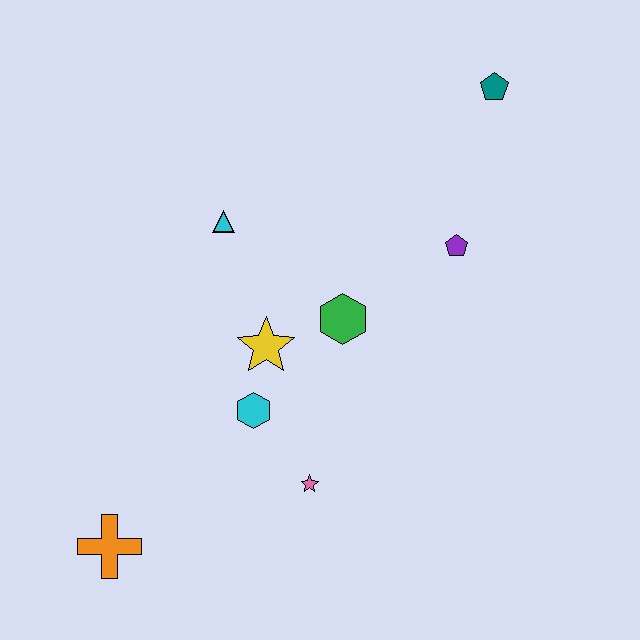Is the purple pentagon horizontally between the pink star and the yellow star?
No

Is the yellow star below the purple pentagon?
Yes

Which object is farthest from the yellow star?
The teal pentagon is farthest from the yellow star.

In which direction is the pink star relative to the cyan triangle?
The pink star is below the cyan triangle.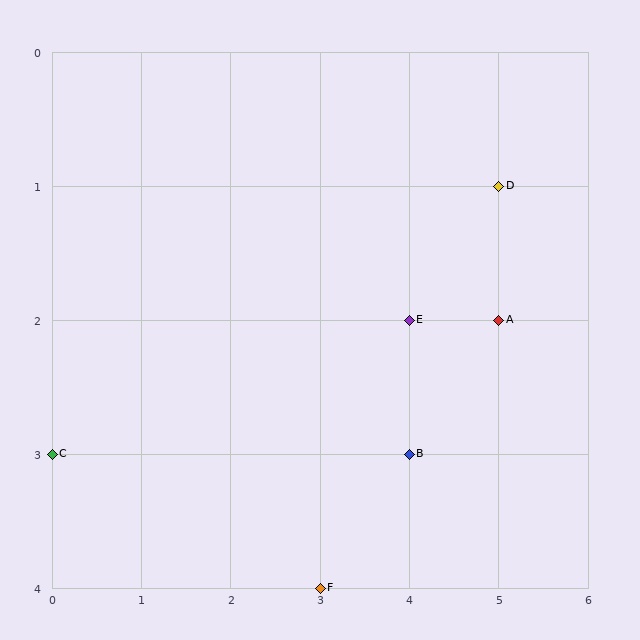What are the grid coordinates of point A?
Point A is at grid coordinates (5, 2).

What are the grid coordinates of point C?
Point C is at grid coordinates (0, 3).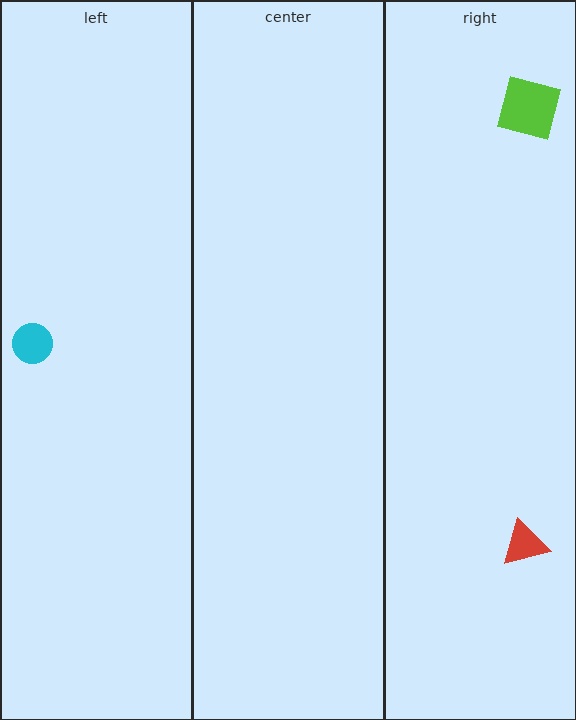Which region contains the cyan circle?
The left region.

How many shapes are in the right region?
2.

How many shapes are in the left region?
1.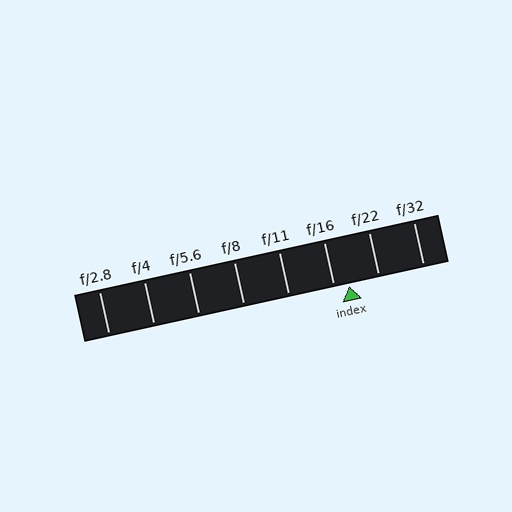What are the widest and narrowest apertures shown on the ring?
The widest aperture shown is f/2.8 and the narrowest is f/32.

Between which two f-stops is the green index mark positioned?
The index mark is between f/16 and f/22.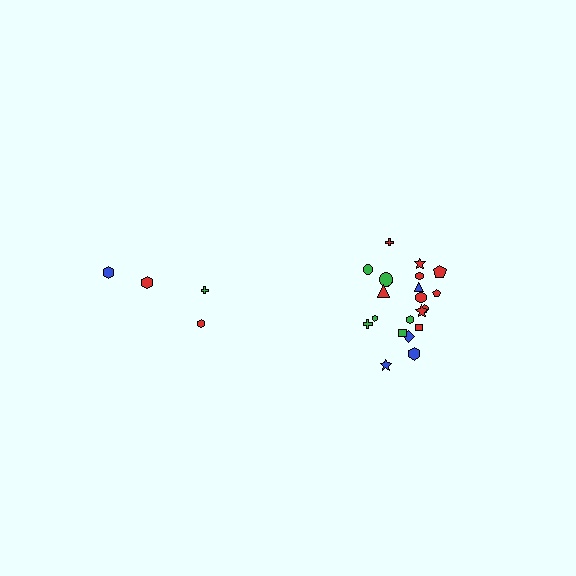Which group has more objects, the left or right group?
The right group.